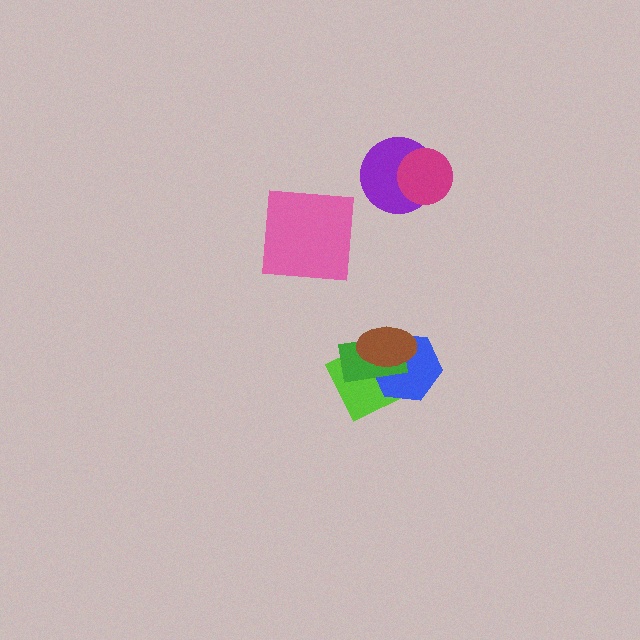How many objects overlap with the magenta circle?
1 object overlaps with the magenta circle.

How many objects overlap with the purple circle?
1 object overlaps with the purple circle.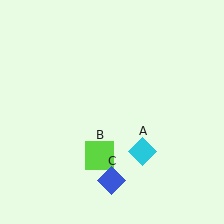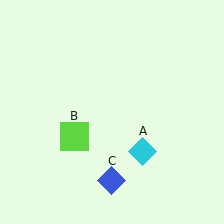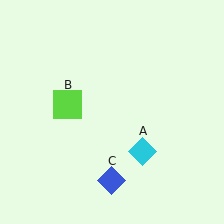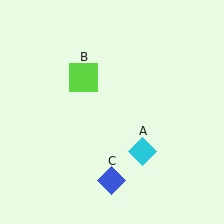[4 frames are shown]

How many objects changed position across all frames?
1 object changed position: lime square (object B).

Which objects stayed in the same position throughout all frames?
Cyan diamond (object A) and blue diamond (object C) remained stationary.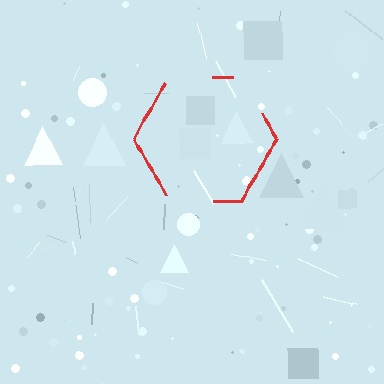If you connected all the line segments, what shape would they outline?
They would outline a hexagon.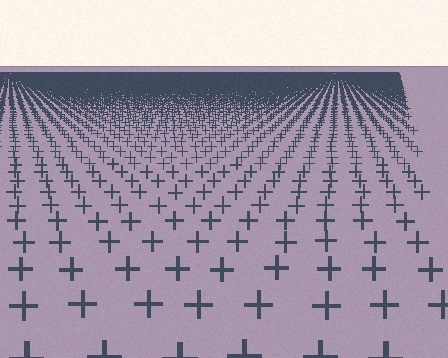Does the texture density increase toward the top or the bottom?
Density increases toward the top.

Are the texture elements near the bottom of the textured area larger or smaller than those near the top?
Larger. Near the bottom, elements are closer to the viewer and appear at a bigger on-screen size.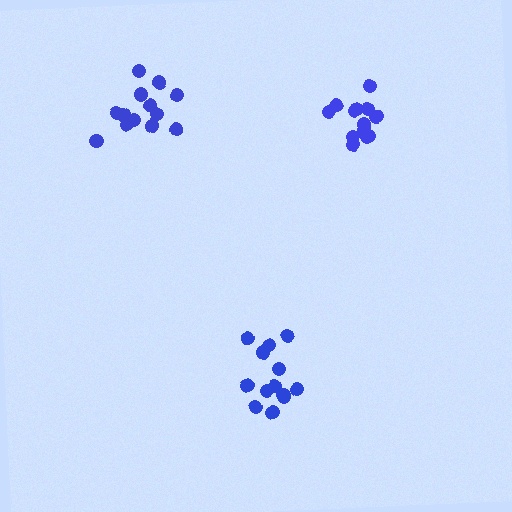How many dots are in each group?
Group 1: 13 dots, Group 2: 13 dots, Group 3: 14 dots (40 total).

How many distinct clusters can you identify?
There are 3 distinct clusters.